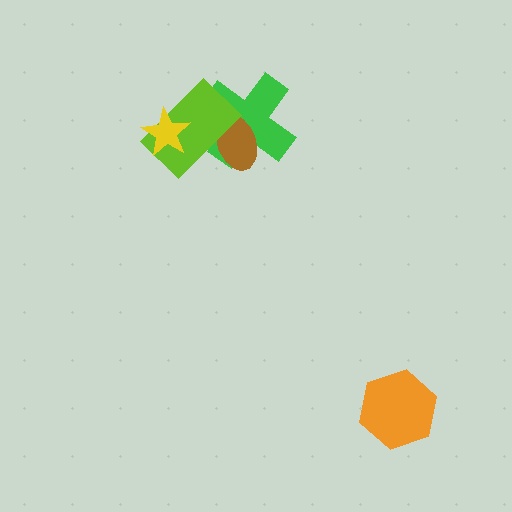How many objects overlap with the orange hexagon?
0 objects overlap with the orange hexagon.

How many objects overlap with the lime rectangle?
3 objects overlap with the lime rectangle.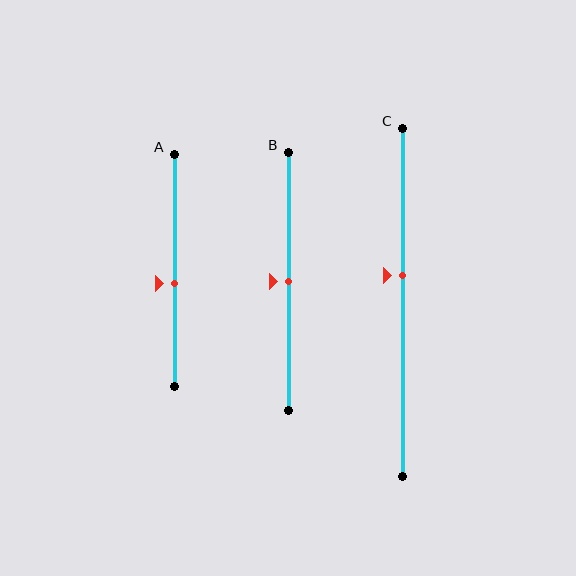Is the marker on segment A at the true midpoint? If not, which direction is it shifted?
No, the marker on segment A is shifted downward by about 5% of the segment length.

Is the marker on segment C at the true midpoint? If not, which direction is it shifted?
No, the marker on segment C is shifted upward by about 8% of the segment length.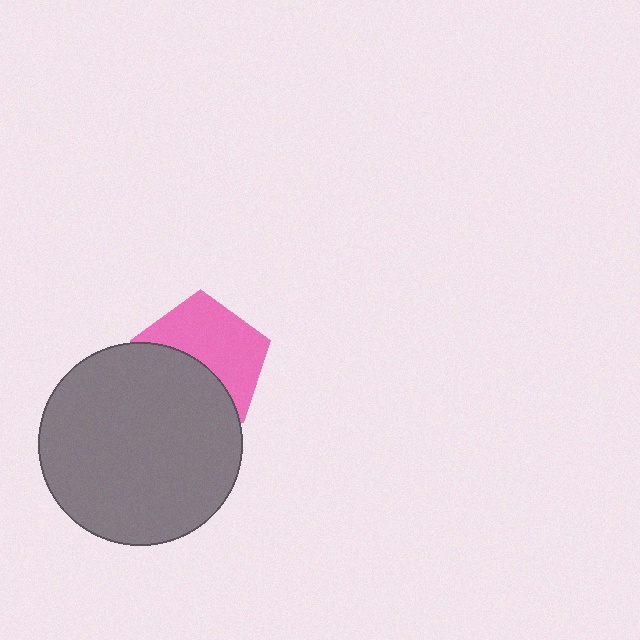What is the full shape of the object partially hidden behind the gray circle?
The partially hidden object is a pink pentagon.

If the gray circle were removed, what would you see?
You would see the complete pink pentagon.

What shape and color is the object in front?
The object in front is a gray circle.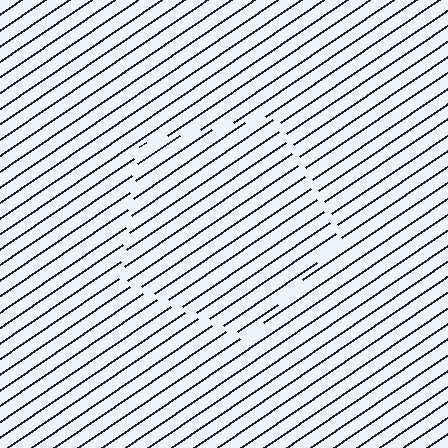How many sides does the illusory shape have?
5 sides — the line-ends trace a pentagon.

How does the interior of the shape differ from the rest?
The interior of the shape contains the same grating, shifted by half a period — the contour is defined by the phase discontinuity where line-ends from the inner and outer gratings abut.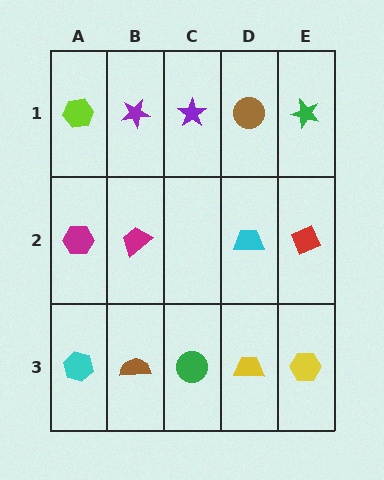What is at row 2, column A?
A magenta hexagon.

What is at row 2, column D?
A cyan trapezoid.